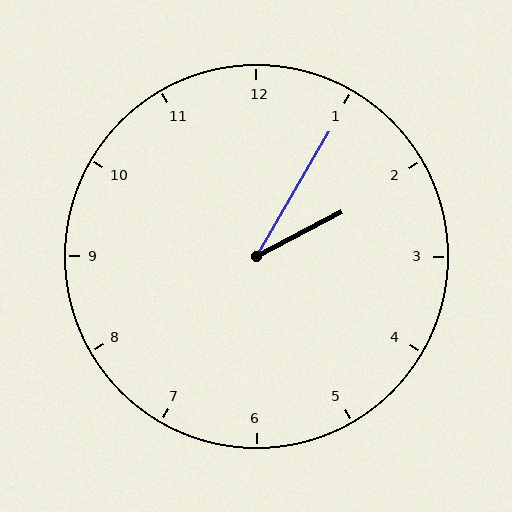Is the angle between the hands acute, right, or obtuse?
It is acute.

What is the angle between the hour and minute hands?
Approximately 32 degrees.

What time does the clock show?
2:05.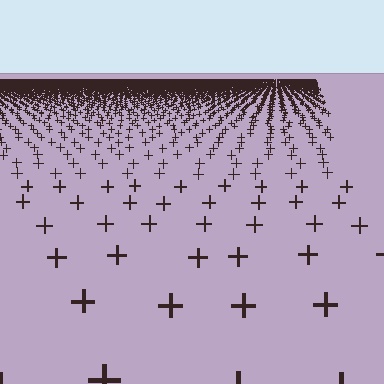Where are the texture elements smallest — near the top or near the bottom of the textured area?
Near the top.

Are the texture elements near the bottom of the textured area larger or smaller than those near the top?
Larger. Near the bottom, elements are closer to the viewer and appear at a bigger on-screen size.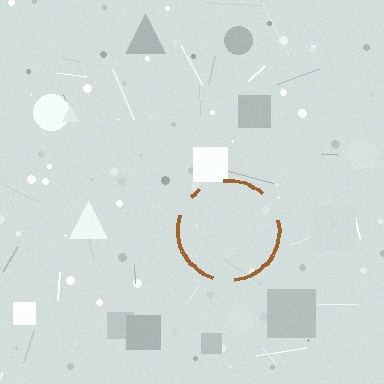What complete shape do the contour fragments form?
The contour fragments form a circle.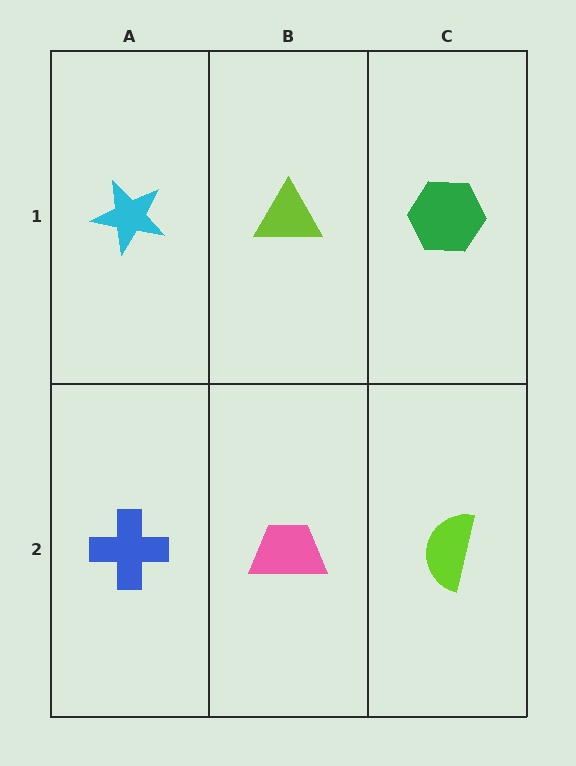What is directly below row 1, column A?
A blue cross.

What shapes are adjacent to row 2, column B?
A lime triangle (row 1, column B), a blue cross (row 2, column A), a lime semicircle (row 2, column C).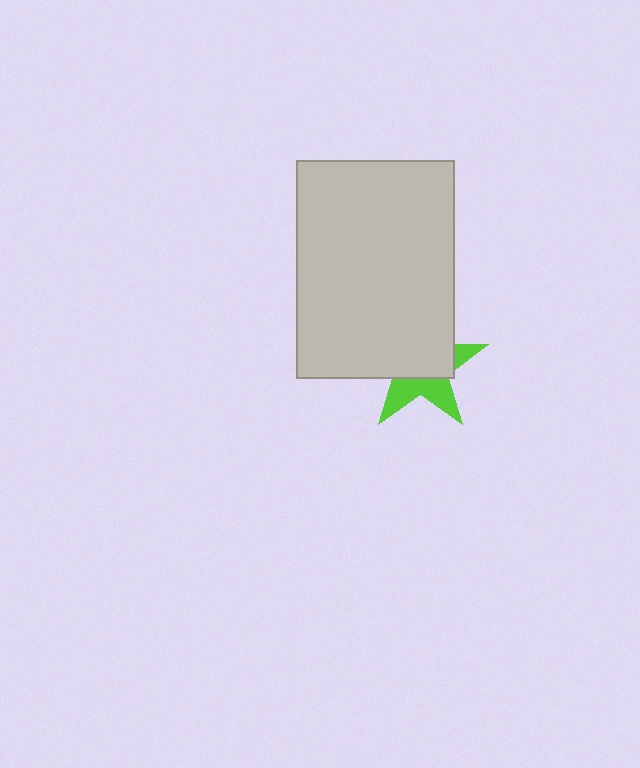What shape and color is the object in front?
The object in front is a light gray rectangle.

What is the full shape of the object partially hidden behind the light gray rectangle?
The partially hidden object is a lime star.